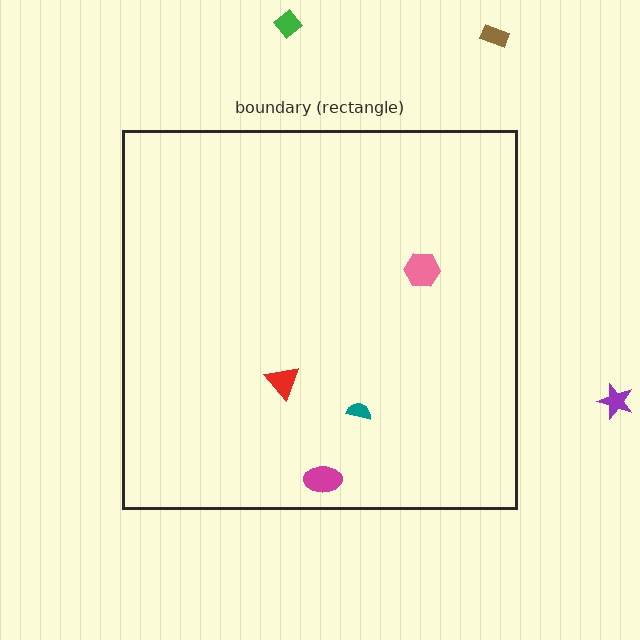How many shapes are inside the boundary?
4 inside, 3 outside.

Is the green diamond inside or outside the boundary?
Outside.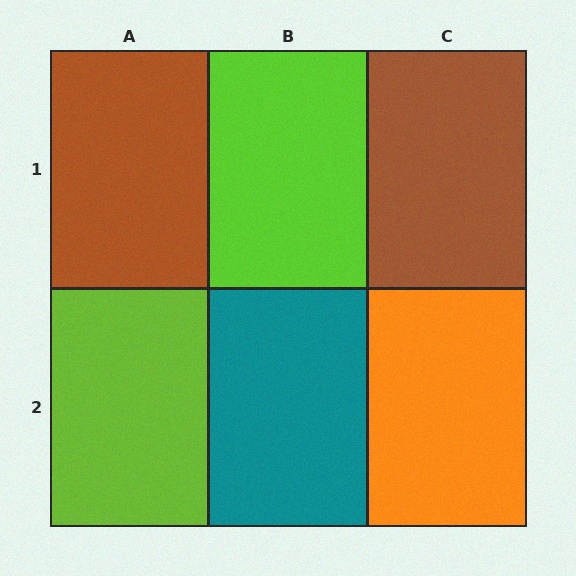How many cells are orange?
1 cell is orange.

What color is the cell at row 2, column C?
Orange.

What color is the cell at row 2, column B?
Teal.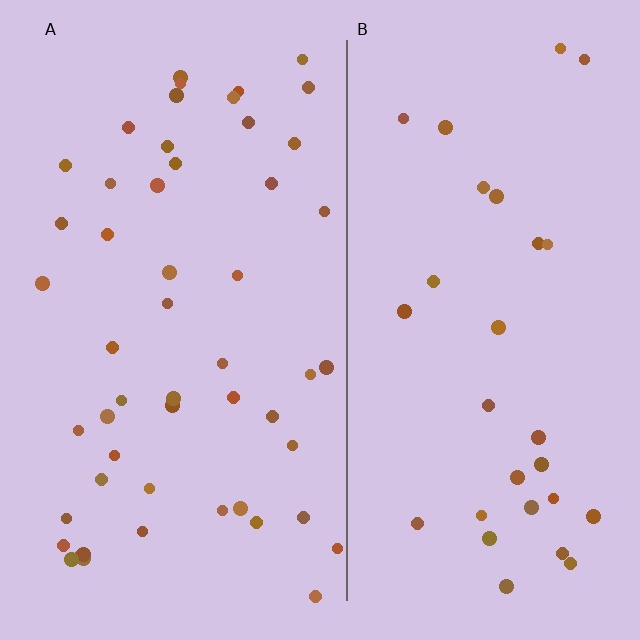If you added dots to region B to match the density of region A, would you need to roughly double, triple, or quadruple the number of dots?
Approximately double.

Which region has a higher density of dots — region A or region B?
A (the left).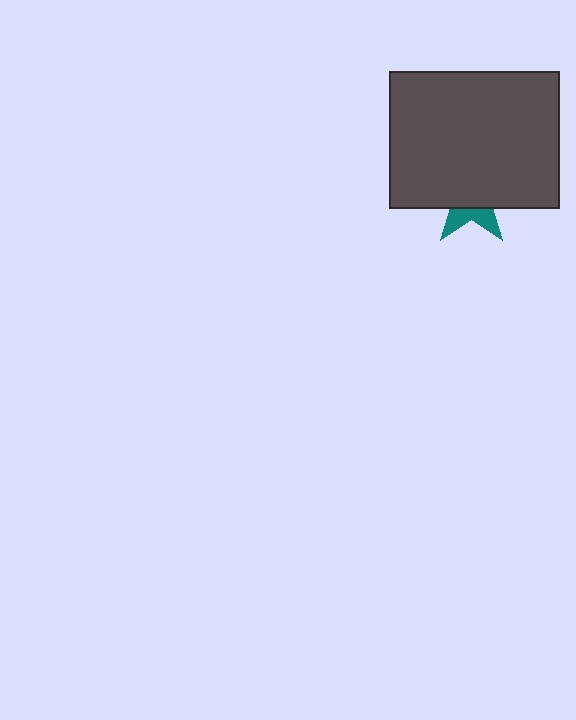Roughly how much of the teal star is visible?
A small part of it is visible (roughly 31%).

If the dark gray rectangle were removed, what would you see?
You would see the complete teal star.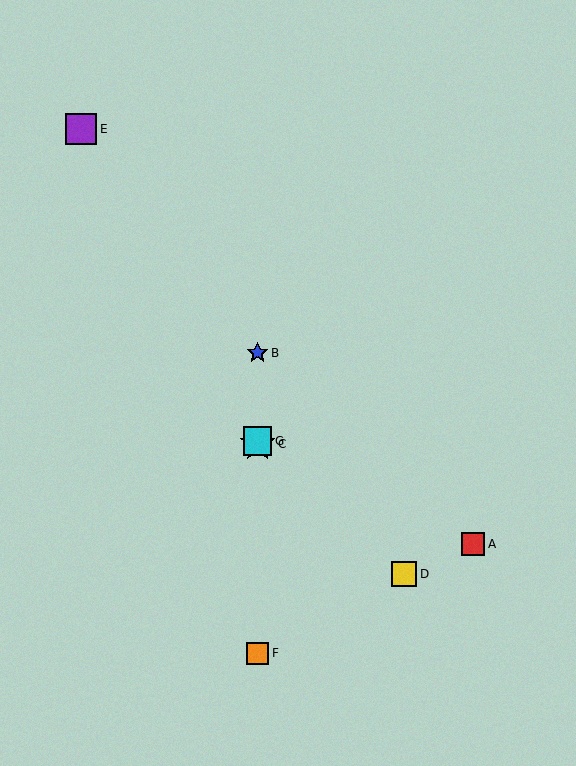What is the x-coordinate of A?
Object A is at x≈473.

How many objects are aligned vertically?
4 objects (B, C, F, G) are aligned vertically.